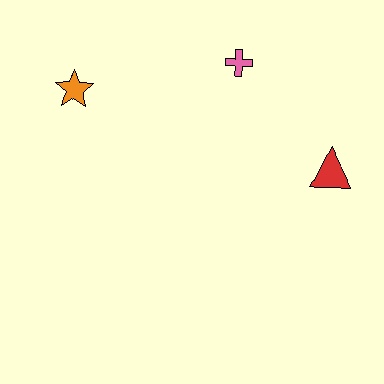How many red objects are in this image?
There is 1 red object.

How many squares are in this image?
There are no squares.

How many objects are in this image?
There are 3 objects.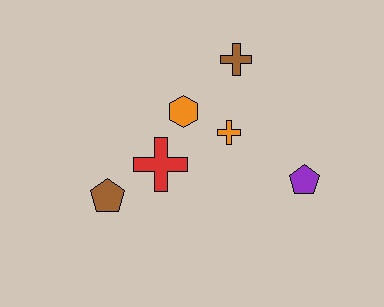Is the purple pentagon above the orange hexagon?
No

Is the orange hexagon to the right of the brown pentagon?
Yes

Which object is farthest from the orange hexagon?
The purple pentagon is farthest from the orange hexagon.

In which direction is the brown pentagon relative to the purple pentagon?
The brown pentagon is to the left of the purple pentagon.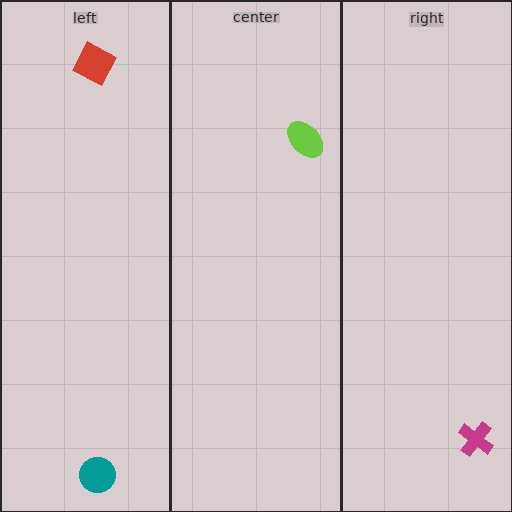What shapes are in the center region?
The lime ellipse.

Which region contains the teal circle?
The left region.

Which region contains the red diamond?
The left region.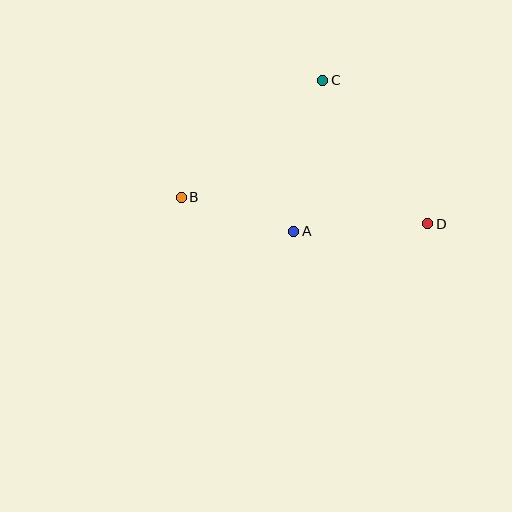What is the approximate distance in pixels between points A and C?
The distance between A and C is approximately 154 pixels.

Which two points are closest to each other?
Points A and B are closest to each other.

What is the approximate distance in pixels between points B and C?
The distance between B and C is approximately 184 pixels.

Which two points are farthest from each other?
Points B and D are farthest from each other.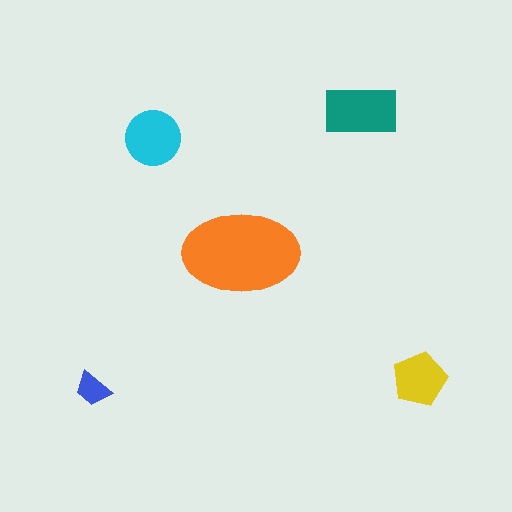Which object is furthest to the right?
The yellow pentagon is rightmost.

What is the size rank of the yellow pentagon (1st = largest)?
4th.